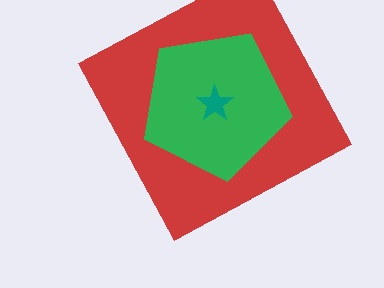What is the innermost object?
The teal star.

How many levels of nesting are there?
3.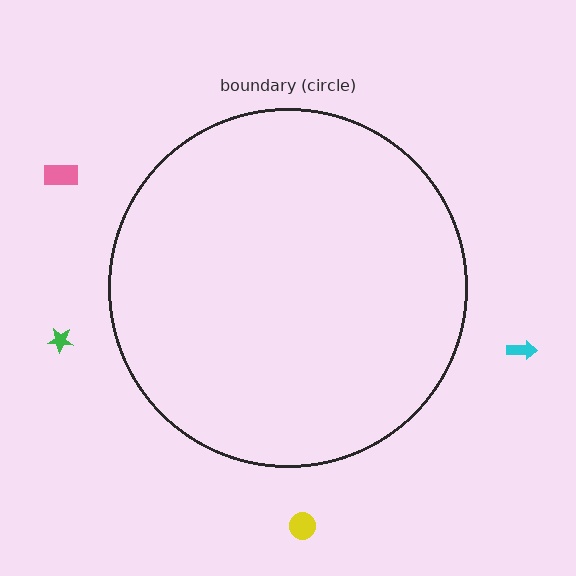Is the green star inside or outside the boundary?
Outside.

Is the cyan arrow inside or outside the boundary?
Outside.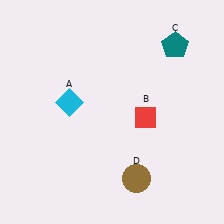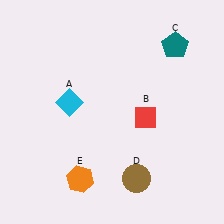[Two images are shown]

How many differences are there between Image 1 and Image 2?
There is 1 difference between the two images.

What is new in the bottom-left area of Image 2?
An orange hexagon (E) was added in the bottom-left area of Image 2.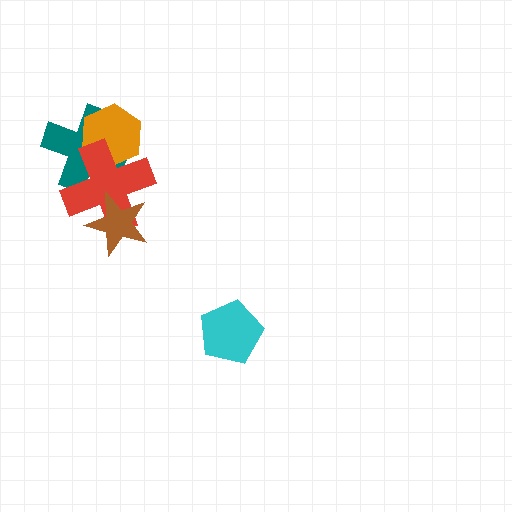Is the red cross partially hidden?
Yes, it is partially covered by another shape.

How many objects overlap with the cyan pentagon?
0 objects overlap with the cyan pentagon.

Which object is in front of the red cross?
The brown star is in front of the red cross.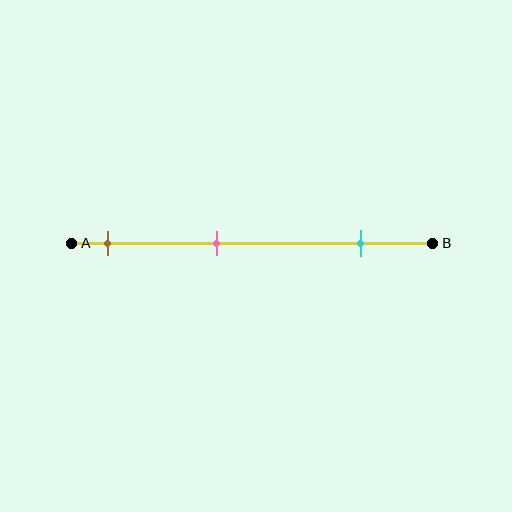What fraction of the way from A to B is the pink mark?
The pink mark is approximately 40% (0.4) of the way from A to B.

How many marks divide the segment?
There are 3 marks dividing the segment.